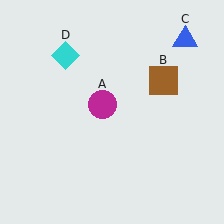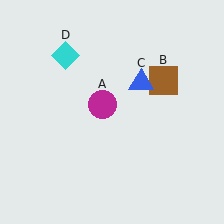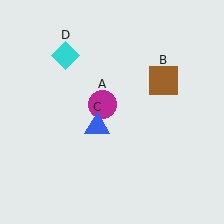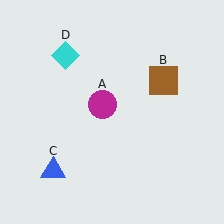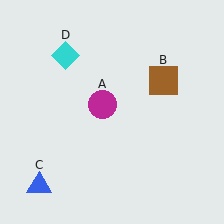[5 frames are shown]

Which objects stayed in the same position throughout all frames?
Magenta circle (object A) and brown square (object B) and cyan diamond (object D) remained stationary.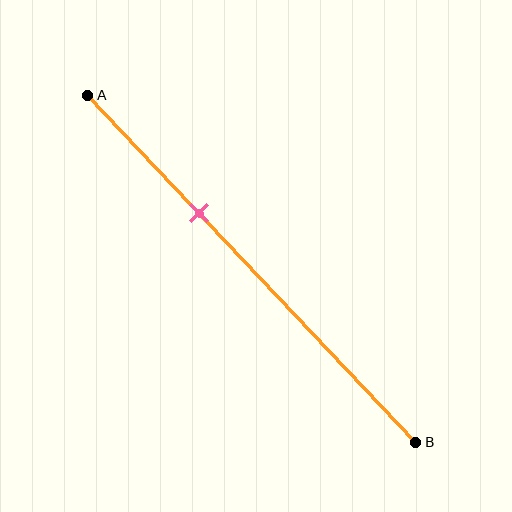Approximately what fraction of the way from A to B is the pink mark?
The pink mark is approximately 35% of the way from A to B.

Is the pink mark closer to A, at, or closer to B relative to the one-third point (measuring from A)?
The pink mark is approximately at the one-third point of segment AB.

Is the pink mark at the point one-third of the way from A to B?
Yes, the mark is approximately at the one-third point.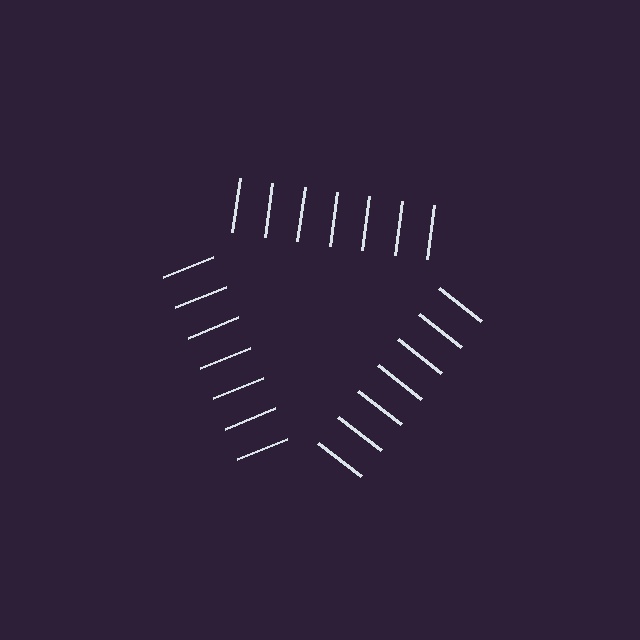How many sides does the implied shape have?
3 sides — the line-ends trace a triangle.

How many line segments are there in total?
21 — 7 along each of the 3 edges.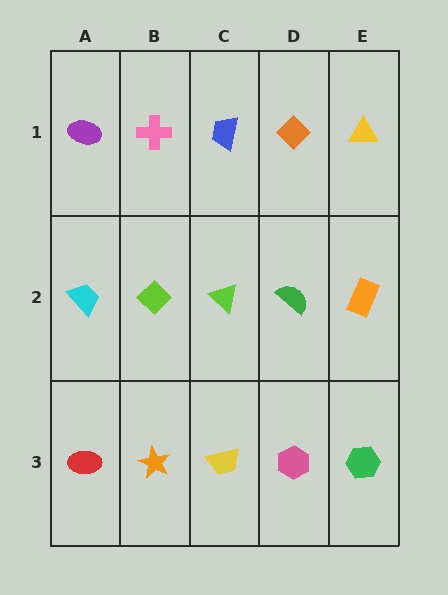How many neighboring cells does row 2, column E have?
3.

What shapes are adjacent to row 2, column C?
A blue trapezoid (row 1, column C), a yellow trapezoid (row 3, column C), a lime diamond (row 2, column B), a green semicircle (row 2, column D).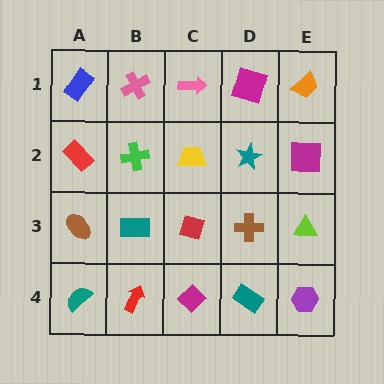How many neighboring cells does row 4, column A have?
2.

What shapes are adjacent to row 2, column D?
A magenta square (row 1, column D), a brown cross (row 3, column D), a yellow trapezoid (row 2, column C), a magenta square (row 2, column E).